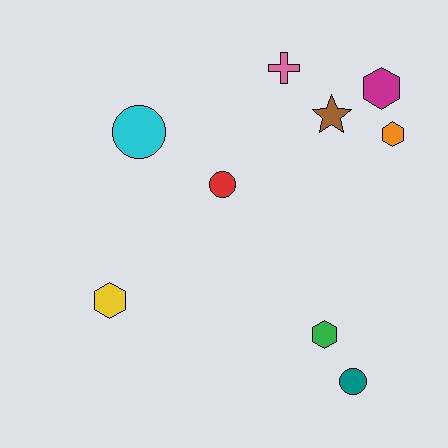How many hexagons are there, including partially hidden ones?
There are 4 hexagons.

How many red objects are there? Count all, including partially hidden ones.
There is 1 red object.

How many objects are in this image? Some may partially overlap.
There are 9 objects.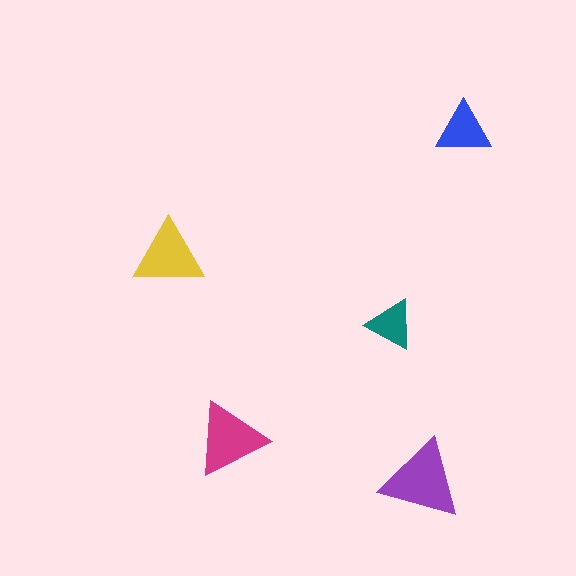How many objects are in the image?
There are 5 objects in the image.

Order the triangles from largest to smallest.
the purple one, the magenta one, the yellow one, the blue one, the teal one.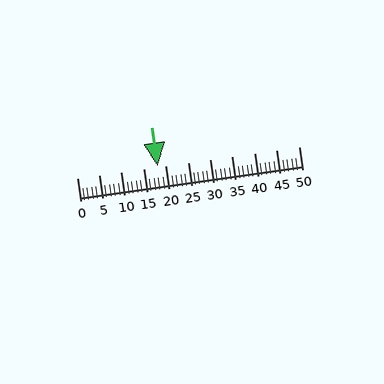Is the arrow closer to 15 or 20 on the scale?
The arrow is closer to 20.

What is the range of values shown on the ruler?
The ruler shows values from 0 to 50.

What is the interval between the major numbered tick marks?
The major tick marks are spaced 5 units apart.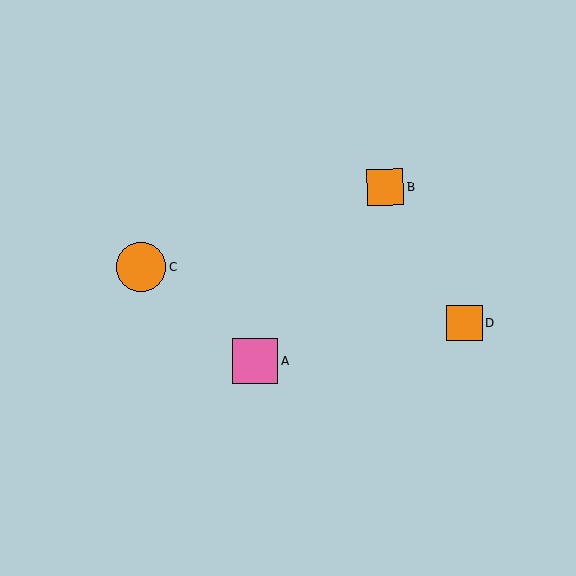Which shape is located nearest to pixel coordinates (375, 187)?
The orange square (labeled B) at (385, 187) is nearest to that location.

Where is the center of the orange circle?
The center of the orange circle is at (141, 266).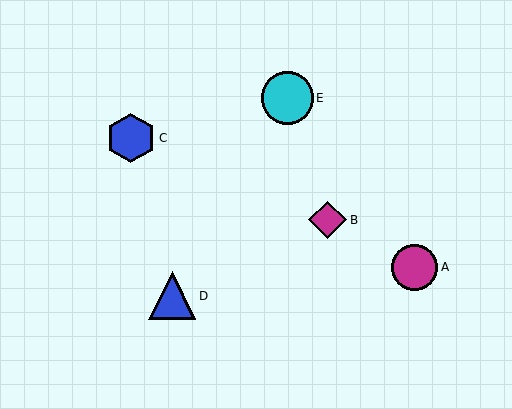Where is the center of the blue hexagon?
The center of the blue hexagon is at (131, 138).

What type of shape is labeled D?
Shape D is a blue triangle.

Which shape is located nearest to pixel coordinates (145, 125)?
The blue hexagon (labeled C) at (131, 138) is nearest to that location.